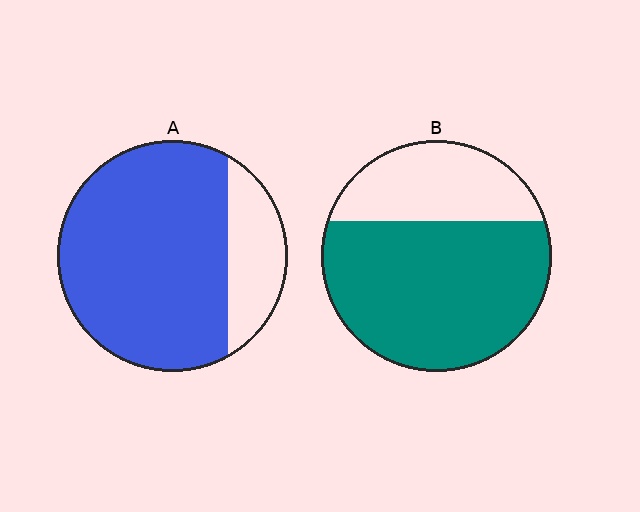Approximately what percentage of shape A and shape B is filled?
A is approximately 80% and B is approximately 70%.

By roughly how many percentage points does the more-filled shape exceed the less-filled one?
By roughly 10 percentage points (A over B).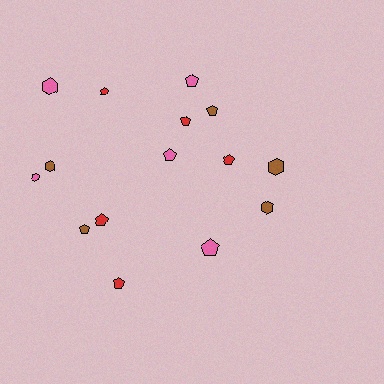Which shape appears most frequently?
Pentagon, with 10 objects.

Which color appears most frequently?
Brown, with 5 objects.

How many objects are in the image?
There are 15 objects.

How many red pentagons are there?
There are 5 red pentagons.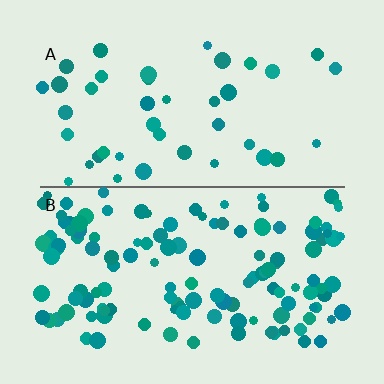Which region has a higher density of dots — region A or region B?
B (the bottom).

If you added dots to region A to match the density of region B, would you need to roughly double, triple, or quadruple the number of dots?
Approximately triple.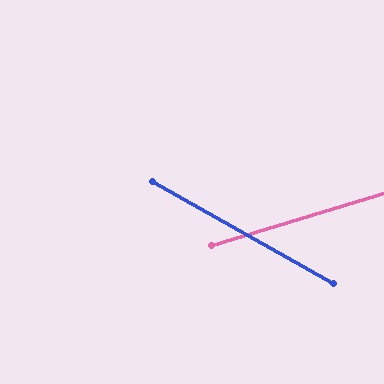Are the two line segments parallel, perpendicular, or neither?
Neither parallel nor perpendicular — they differ by about 46°.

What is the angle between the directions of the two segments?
Approximately 46 degrees.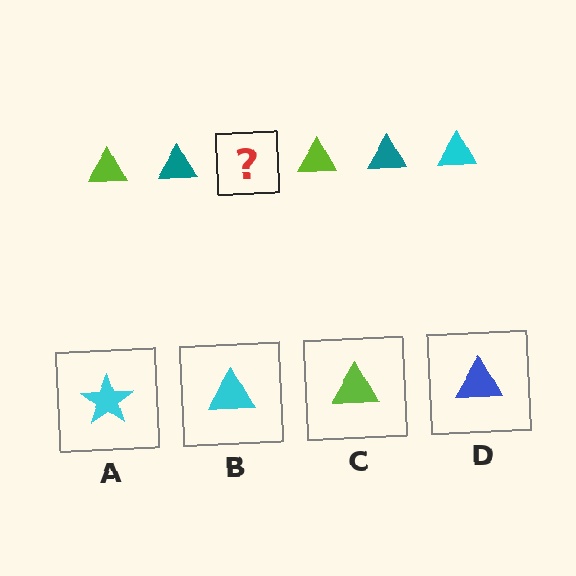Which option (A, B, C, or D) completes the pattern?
B.